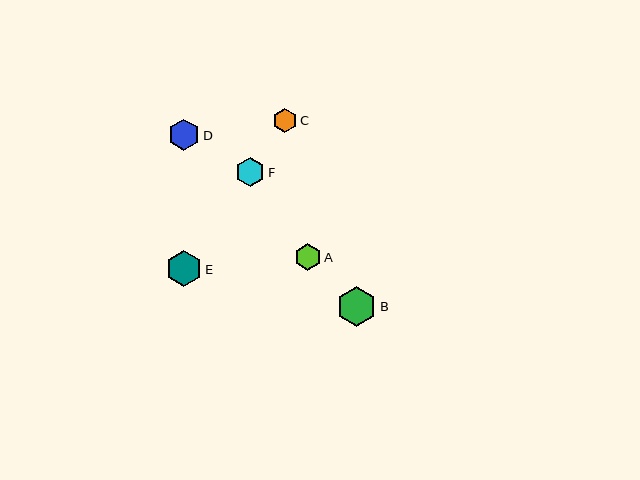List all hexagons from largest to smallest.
From largest to smallest: B, E, D, F, A, C.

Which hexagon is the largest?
Hexagon B is the largest with a size of approximately 40 pixels.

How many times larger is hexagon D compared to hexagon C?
Hexagon D is approximately 1.3 times the size of hexagon C.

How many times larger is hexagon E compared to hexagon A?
Hexagon E is approximately 1.4 times the size of hexagon A.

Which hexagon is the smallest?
Hexagon C is the smallest with a size of approximately 24 pixels.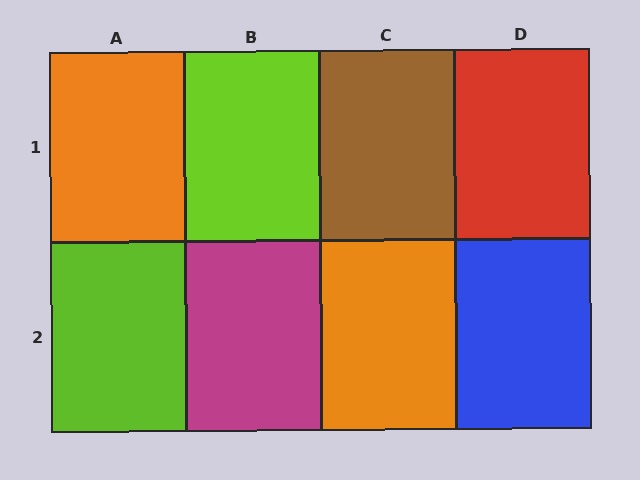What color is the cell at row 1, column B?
Lime.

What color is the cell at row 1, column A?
Orange.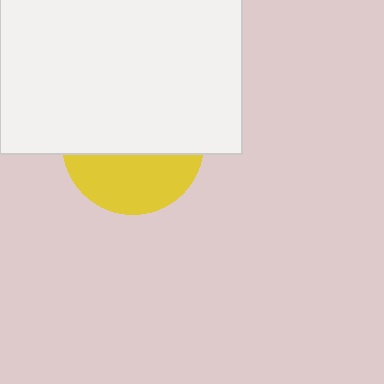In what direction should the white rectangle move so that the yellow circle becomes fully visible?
The white rectangle should move up. That is the shortest direction to clear the overlap and leave the yellow circle fully visible.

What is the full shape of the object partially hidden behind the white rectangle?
The partially hidden object is a yellow circle.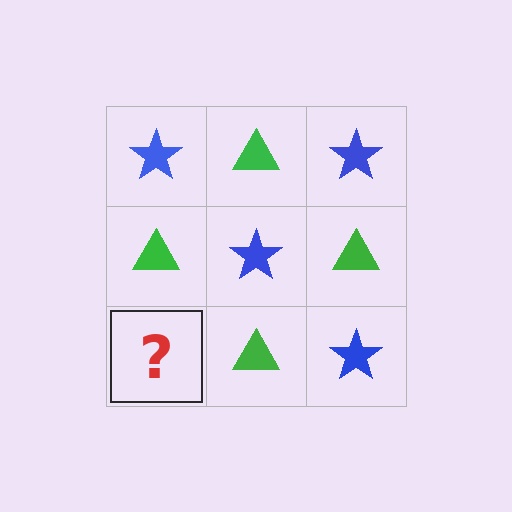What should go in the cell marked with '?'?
The missing cell should contain a blue star.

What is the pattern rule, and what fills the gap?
The rule is that it alternates blue star and green triangle in a checkerboard pattern. The gap should be filled with a blue star.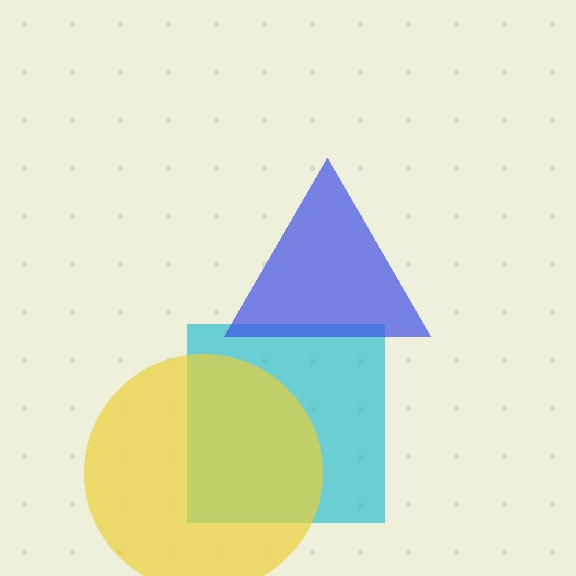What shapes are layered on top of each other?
The layered shapes are: a cyan square, a blue triangle, a yellow circle.